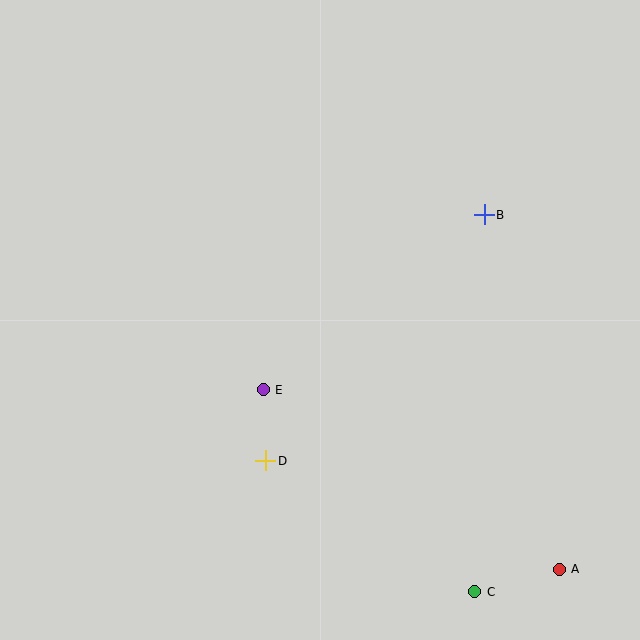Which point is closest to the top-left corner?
Point E is closest to the top-left corner.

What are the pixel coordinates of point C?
Point C is at (475, 592).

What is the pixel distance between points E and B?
The distance between E and B is 282 pixels.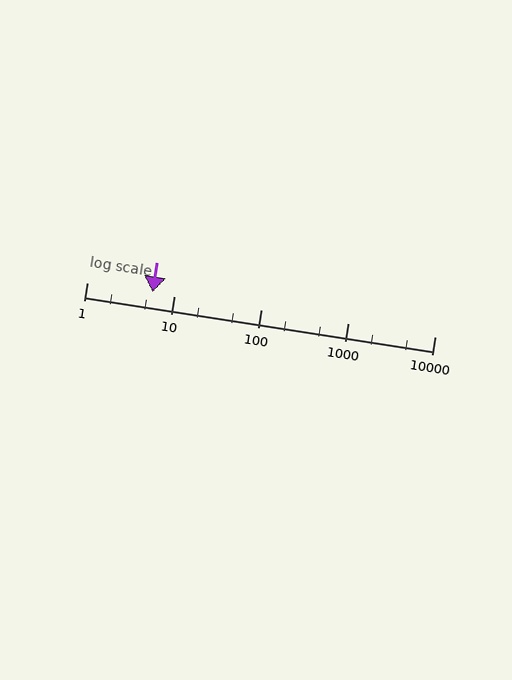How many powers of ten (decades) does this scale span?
The scale spans 4 decades, from 1 to 10000.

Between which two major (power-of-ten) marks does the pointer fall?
The pointer is between 1 and 10.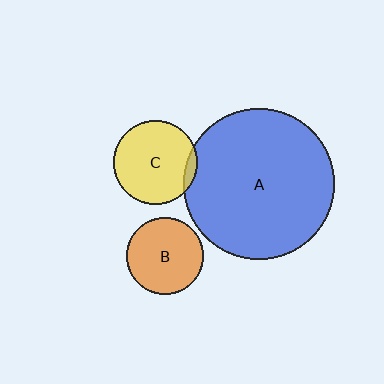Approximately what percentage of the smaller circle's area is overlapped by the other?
Approximately 5%.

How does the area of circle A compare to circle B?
Approximately 3.9 times.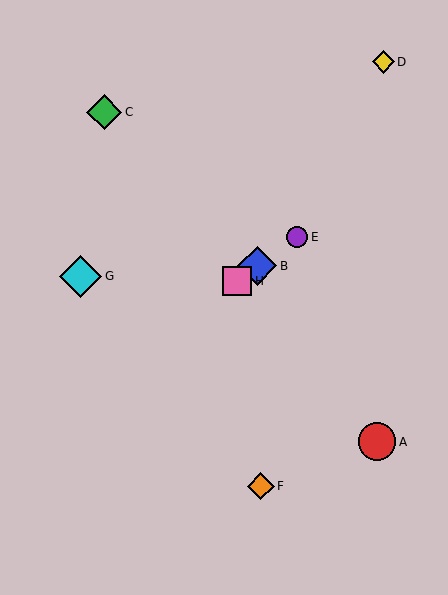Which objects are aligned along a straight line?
Objects B, E, H are aligned along a straight line.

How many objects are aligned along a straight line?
3 objects (B, E, H) are aligned along a straight line.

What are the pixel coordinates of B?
Object B is at (257, 266).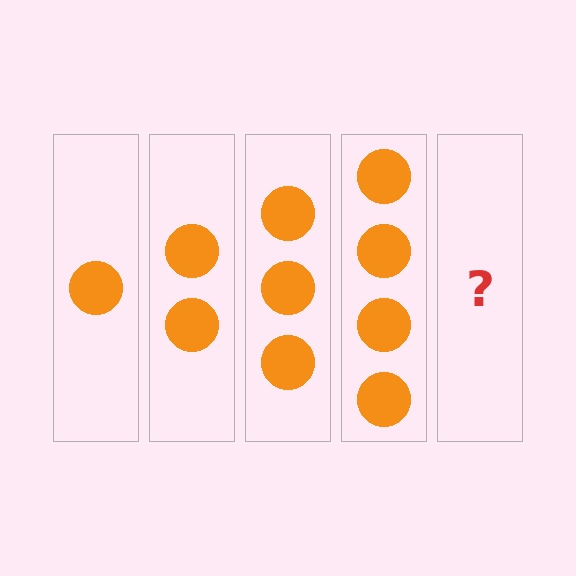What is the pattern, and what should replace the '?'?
The pattern is that each step adds one more circle. The '?' should be 5 circles.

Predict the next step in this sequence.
The next step is 5 circles.